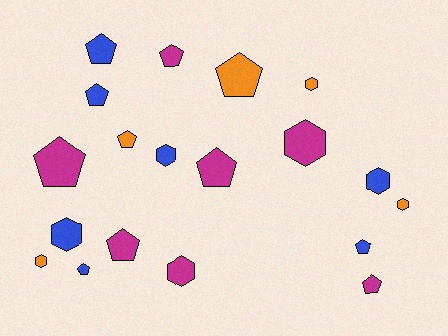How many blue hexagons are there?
There are 3 blue hexagons.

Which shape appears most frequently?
Pentagon, with 11 objects.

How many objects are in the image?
There are 19 objects.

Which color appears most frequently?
Blue, with 7 objects.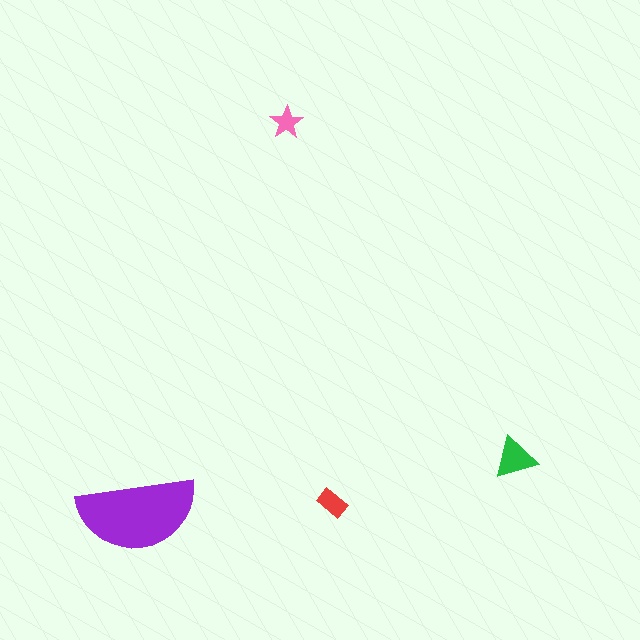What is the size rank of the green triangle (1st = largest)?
2nd.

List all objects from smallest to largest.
The pink star, the red rectangle, the green triangle, the purple semicircle.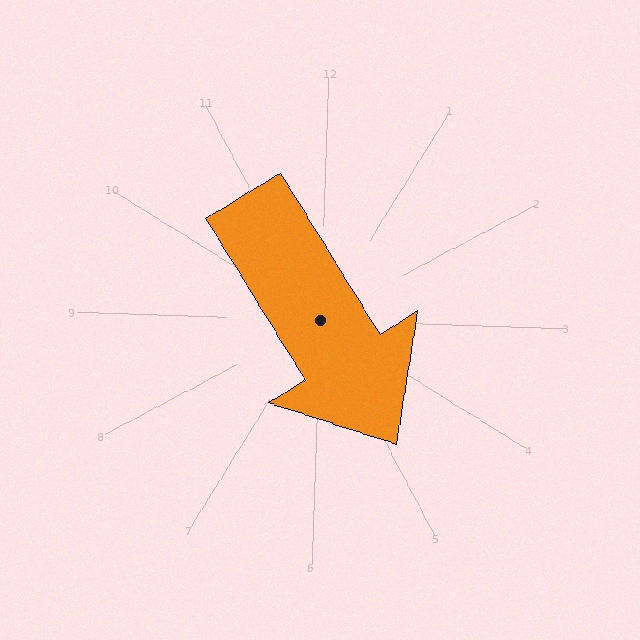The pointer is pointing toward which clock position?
Roughly 5 o'clock.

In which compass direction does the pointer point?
Southeast.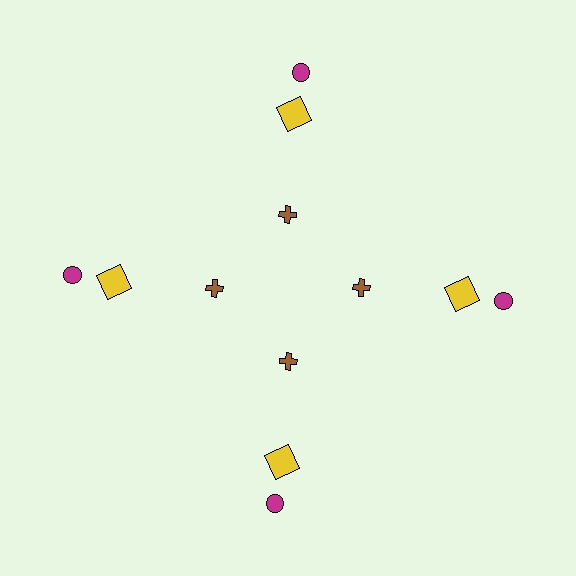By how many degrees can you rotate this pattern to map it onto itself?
The pattern maps onto itself every 90 degrees of rotation.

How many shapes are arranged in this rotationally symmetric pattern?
There are 12 shapes, arranged in 4 groups of 3.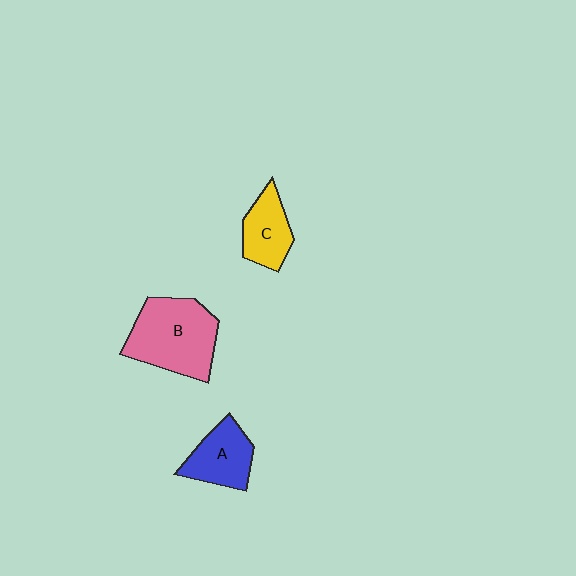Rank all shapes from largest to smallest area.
From largest to smallest: B (pink), A (blue), C (yellow).